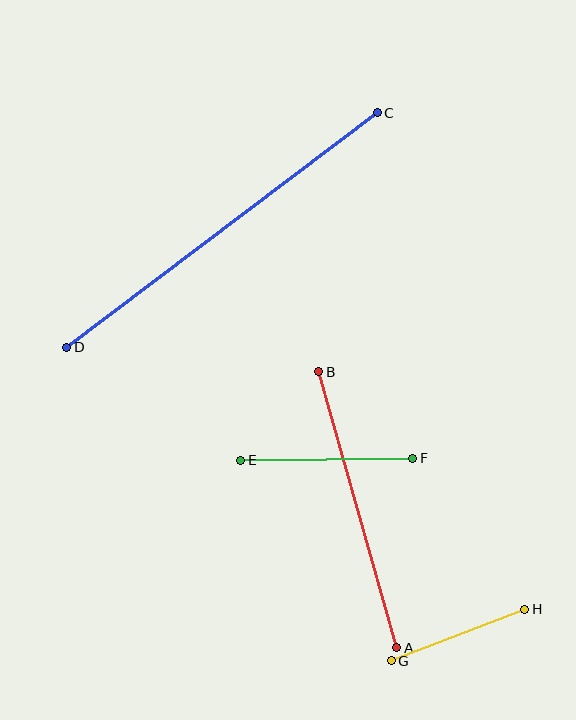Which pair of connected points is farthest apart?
Points C and D are farthest apart.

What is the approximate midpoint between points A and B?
The midpoint is at approximately (358, 510) pixels.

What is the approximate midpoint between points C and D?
The midpoint is at approximately (222, 230) pixels.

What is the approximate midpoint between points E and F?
The midpoint is at approximately (327, 459) pixels.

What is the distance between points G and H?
The distance is approximately 143 pixels.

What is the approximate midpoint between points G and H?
The midpoint is at approximately (458, 635) pixels.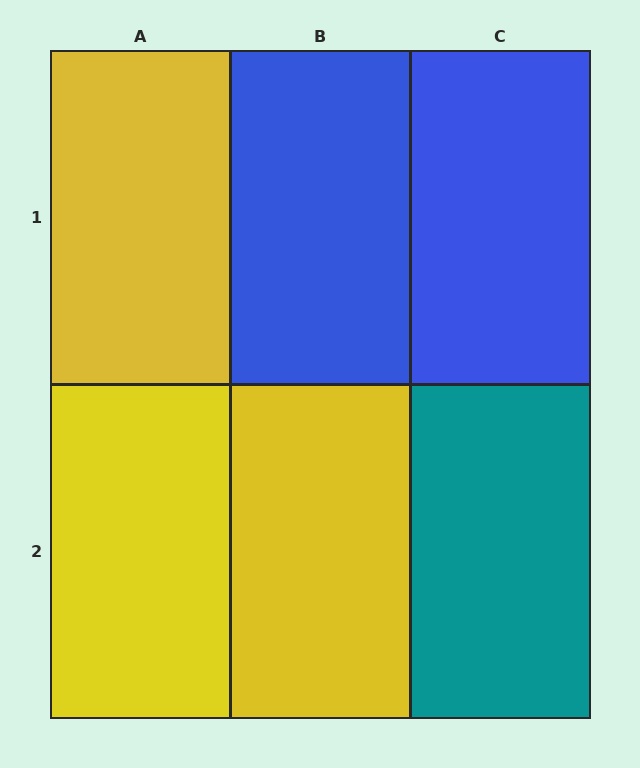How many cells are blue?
2 cells are blue.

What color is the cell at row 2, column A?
Yellow.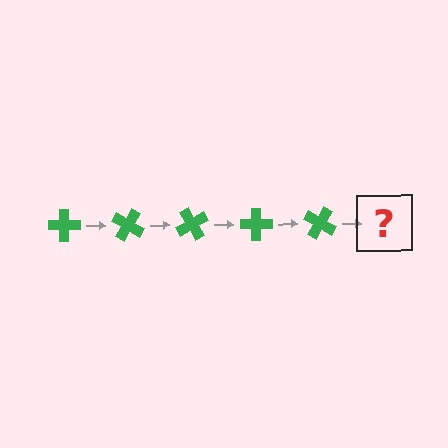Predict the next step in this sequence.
The next step is a green cross rotated 150 degrees.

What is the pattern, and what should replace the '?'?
The pattern is that the cross rotates 30 degrees each step. The '?' should be a green cross rotated 150 degrees.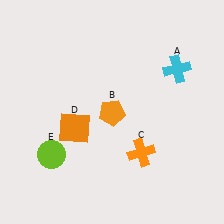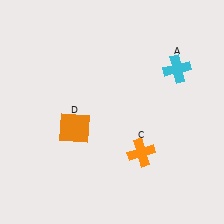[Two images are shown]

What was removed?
The orange pentagon (B), the lime circle (E) were removed in Image 2.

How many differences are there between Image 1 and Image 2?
There are 2 differences between the two images.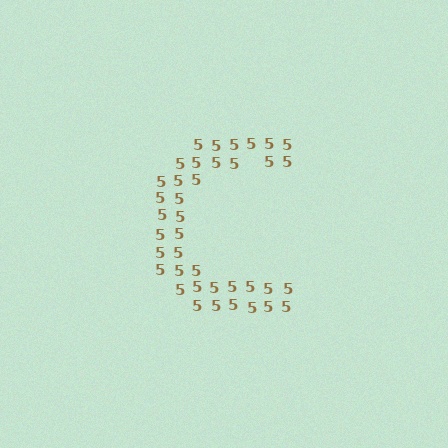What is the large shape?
The large shape is the letter C.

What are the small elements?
The small elements are digit 5's.